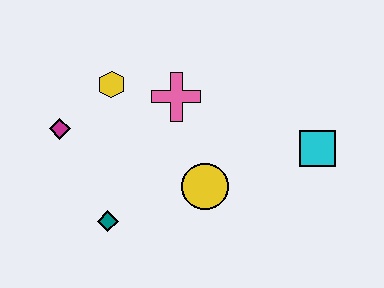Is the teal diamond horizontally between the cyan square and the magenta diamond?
Yes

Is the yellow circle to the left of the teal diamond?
No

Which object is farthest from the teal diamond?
The cyan square is farthest from the teal diamond.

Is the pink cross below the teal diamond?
No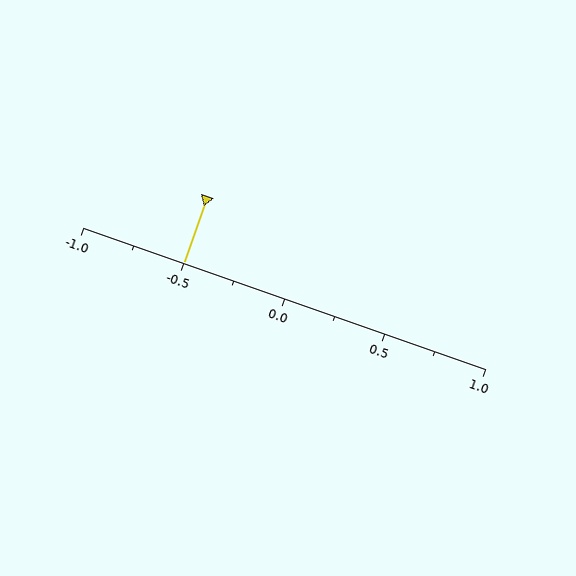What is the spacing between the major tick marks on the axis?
The major ticks are spaced 0.5 apart.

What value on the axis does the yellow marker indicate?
The marker indicates approximately -0.5.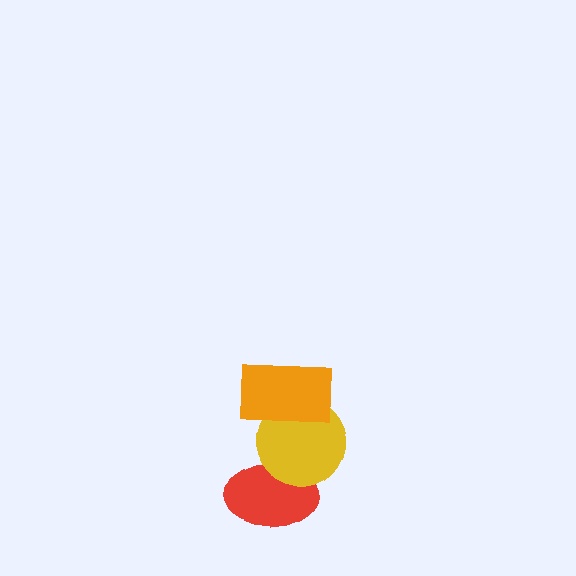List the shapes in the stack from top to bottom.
From top to bottom: the orange rectangle, the yellow circle, the red ellipse.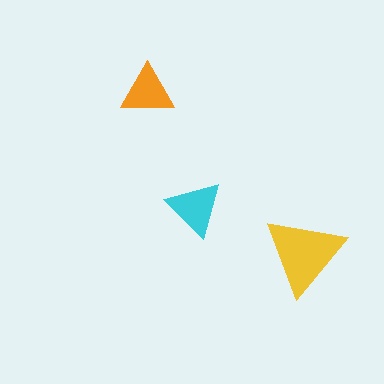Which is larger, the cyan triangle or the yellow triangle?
The yellow one.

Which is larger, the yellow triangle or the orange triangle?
The yellow one.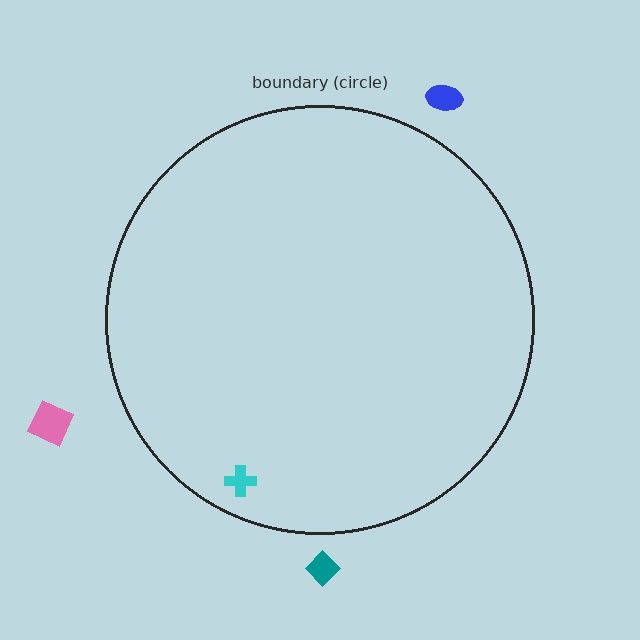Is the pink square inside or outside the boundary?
Outside.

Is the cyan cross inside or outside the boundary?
Inside.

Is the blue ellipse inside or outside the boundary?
Outside.